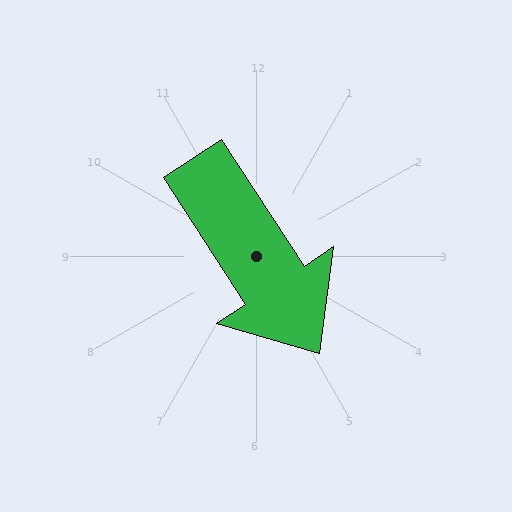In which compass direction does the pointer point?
Southeast.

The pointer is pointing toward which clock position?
Roughly 5 o'clock.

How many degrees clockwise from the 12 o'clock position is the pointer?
Approximately 147 degrees.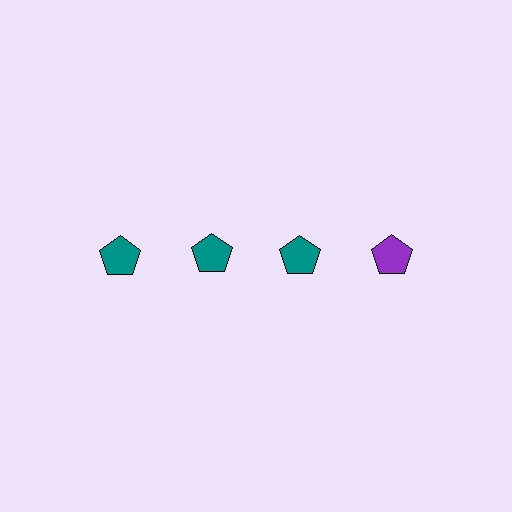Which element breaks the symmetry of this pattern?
The purple pentagon in the top row, second from right column breaks the symmetry. All other shapes are teal pentagons.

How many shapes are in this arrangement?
There are 4 shapes arranged in a grid pattern.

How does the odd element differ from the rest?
It has a different color: purple instead of teal.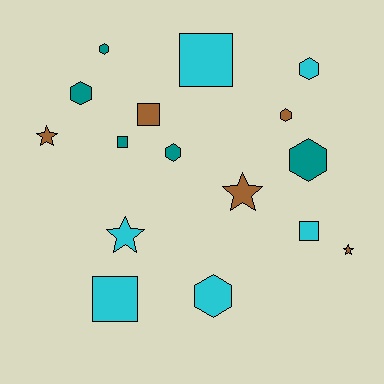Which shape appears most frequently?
Hexagon, with 7 objects.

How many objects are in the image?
There are 16 objects.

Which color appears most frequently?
Cyan, with 6 objects.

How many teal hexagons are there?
There are 4 teal hexagons.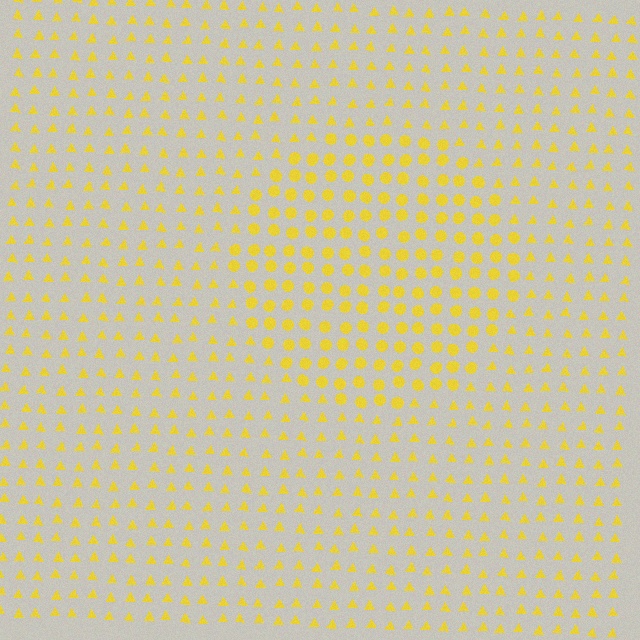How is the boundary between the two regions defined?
The boundary is defined by a change in element shape: circles inside vs. triangles outside. All elements share the same color and spacing.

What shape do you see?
I see a circle.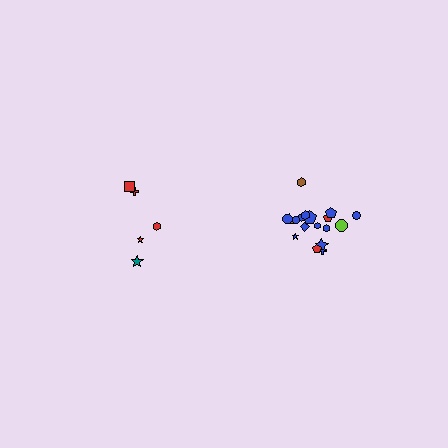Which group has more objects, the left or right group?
The right group.